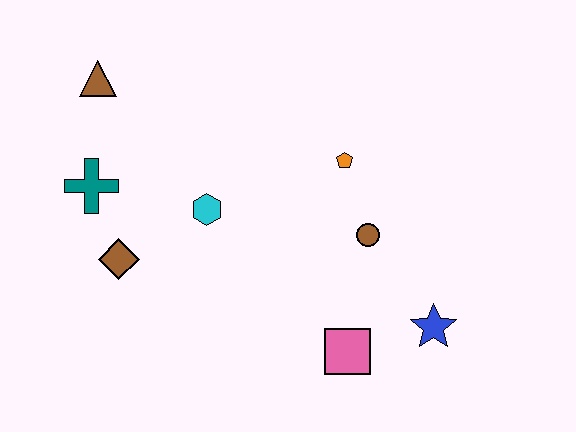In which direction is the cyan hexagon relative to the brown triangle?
The cyan hexagon is below the brown triangle.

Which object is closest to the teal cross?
The brown diamond is closest to the teal cross.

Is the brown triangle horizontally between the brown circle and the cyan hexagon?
No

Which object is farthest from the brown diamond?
The blue star is farthest from the brown diamond.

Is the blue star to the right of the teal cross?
Yes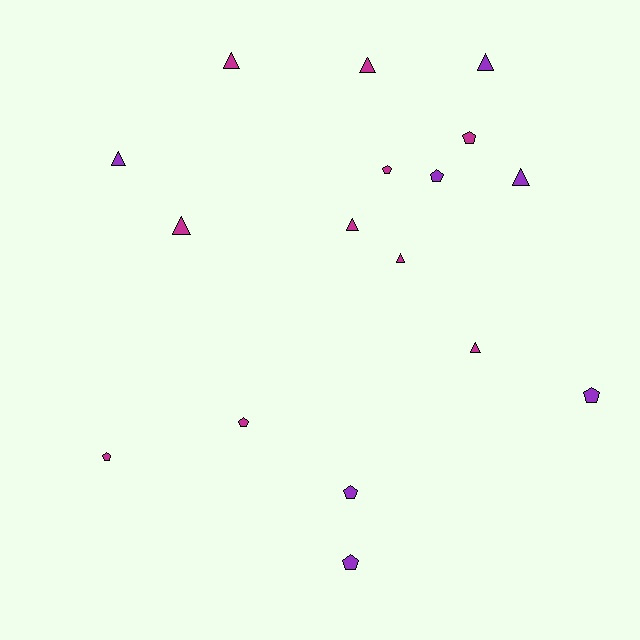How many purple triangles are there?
There are 3 purple triangles.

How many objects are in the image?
There are 17 objects.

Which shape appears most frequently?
Triangle, with 9 objects.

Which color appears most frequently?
Magenta, with 10 objects.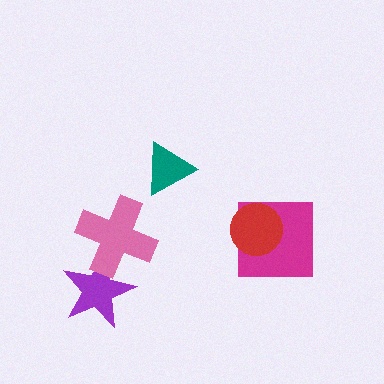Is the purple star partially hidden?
Yes, it is partially covered by another shape.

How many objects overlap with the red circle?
1 object overlaps with the red circle.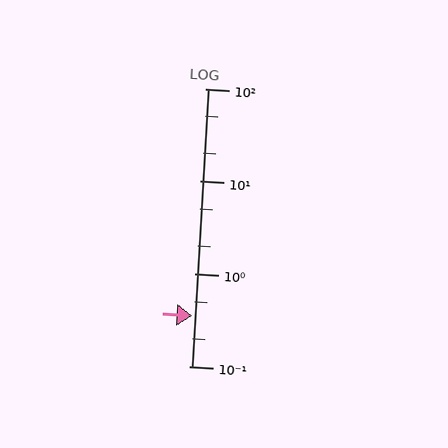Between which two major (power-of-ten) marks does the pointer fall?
The pointer is between 0.1 and 1.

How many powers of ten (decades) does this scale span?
The scale spans 3 decades, from 0.1 to 100.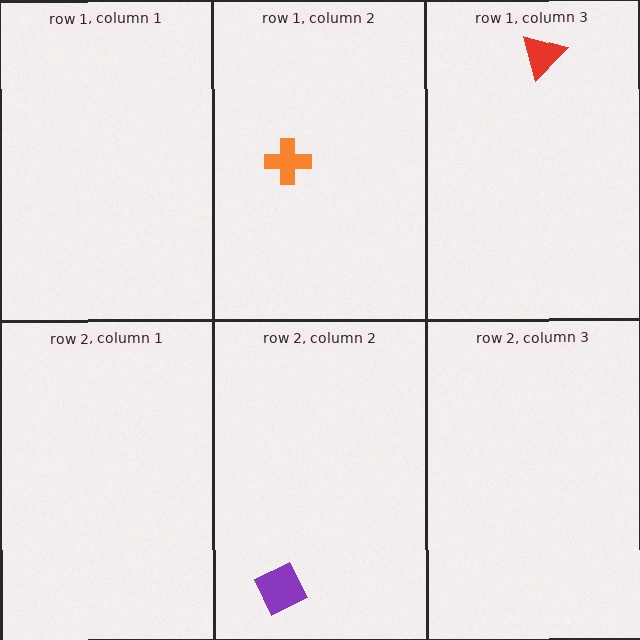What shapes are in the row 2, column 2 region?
The purple diamond.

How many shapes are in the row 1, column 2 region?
1.